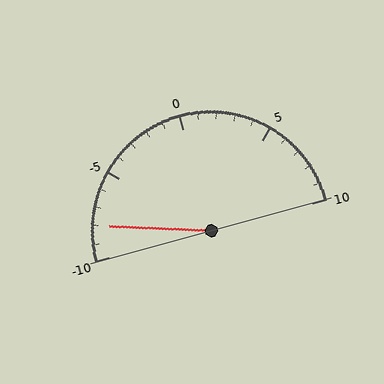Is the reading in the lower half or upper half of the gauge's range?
The reading is in the lower half of the range (-10 to 10).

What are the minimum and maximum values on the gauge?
The gauge ranges from -10 to 10.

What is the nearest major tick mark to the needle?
The nearest major tick mark is -10.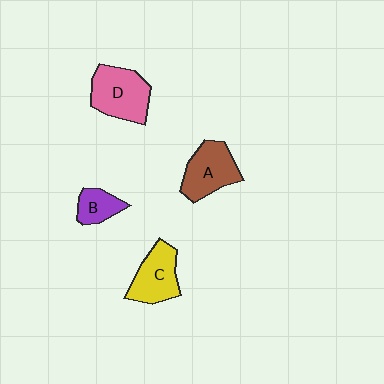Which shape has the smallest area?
Shape B (purple).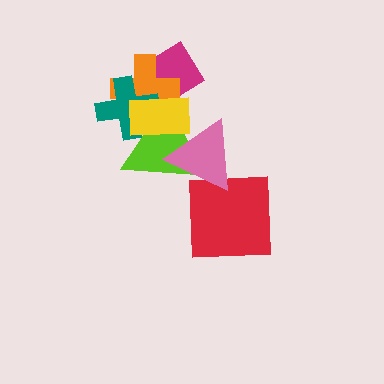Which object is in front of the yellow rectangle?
The pink triangle is in front of the yellow rectangle.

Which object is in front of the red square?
The pink triangle is in front of the red square.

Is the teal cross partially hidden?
Yes, it is partially covered by another shape.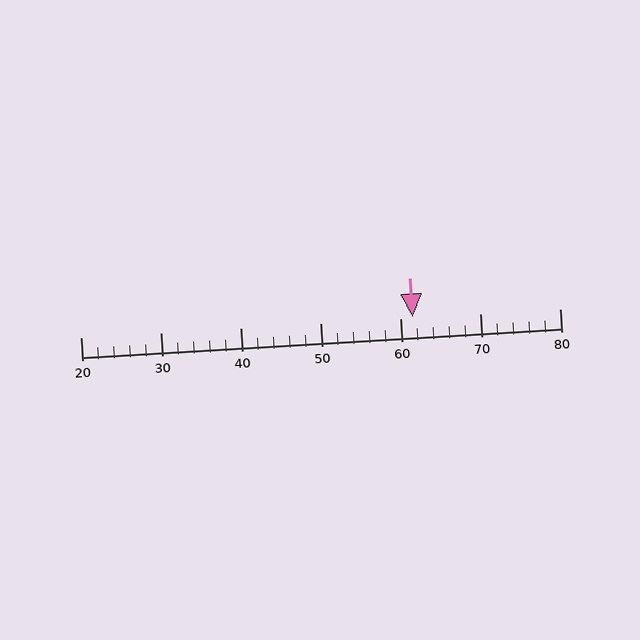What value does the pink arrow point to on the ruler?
The pink arrow points to approximately 62.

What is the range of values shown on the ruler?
The ruler shows values from 20 to 80.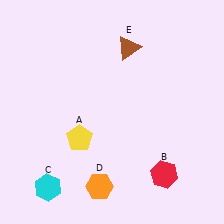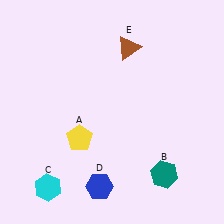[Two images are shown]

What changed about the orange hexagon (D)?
In Image 1, D is orange. In Image 2, it changed to blue.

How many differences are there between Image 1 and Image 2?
There are 2 differences between the two images.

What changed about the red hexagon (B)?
In Image 1, B is red. In Image 2, it changed to teal.